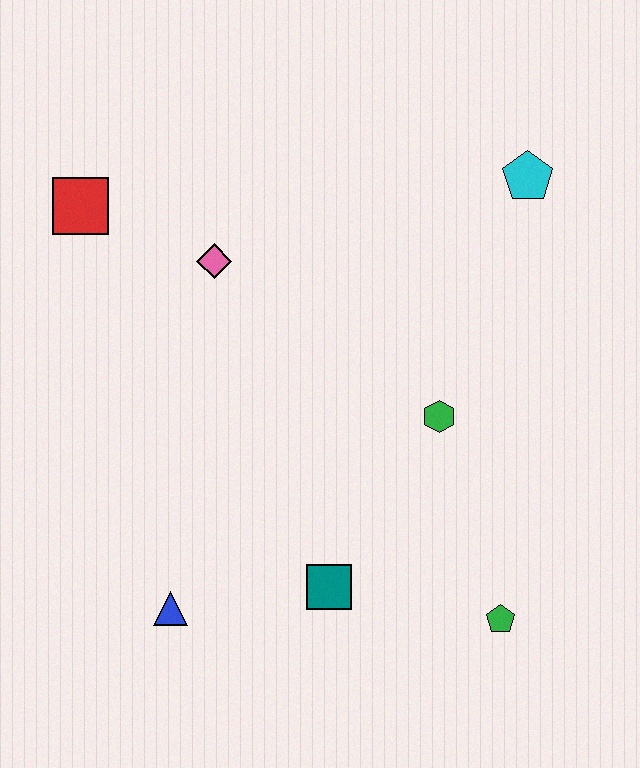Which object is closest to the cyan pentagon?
The green hexagon is closest to the cyan pentagon.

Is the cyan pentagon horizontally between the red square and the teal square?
No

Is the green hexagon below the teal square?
No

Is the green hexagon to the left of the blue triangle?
No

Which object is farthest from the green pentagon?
The red square is farthest from the green pentagon.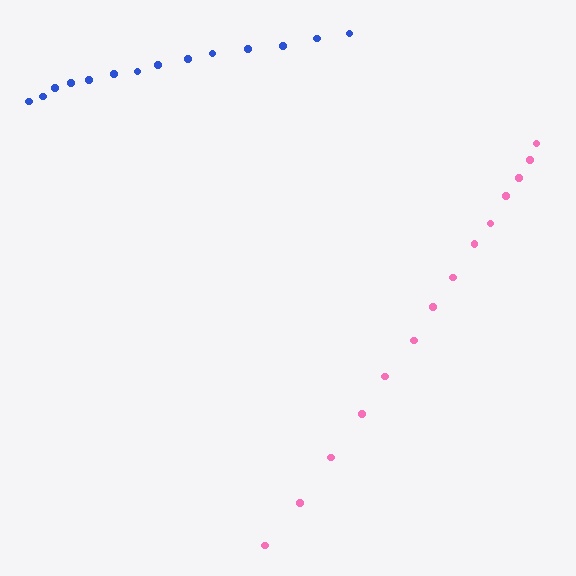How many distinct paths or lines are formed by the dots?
There are 2 distinct paths.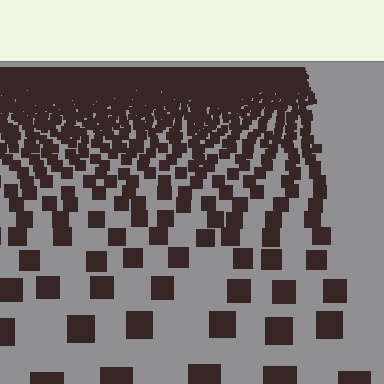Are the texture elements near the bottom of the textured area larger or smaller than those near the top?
Larger. Near the bottom, elements are closer to the viewer and appear at a bigger on-screen size.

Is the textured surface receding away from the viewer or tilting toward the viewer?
The surface is receding away from the viewer. Texture elements get smaller and denser toward the top.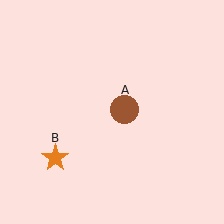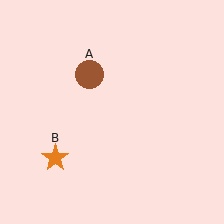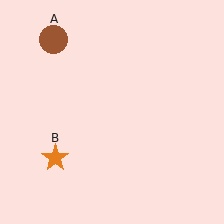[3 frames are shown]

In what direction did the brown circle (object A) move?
The brown circle (object A) moved up and to the left.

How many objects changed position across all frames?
1 object changed position: brown circle (object A).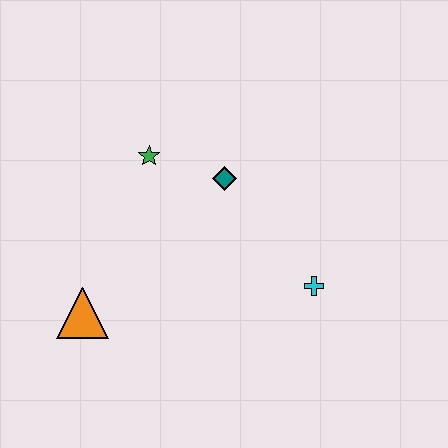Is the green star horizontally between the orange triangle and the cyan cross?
Yes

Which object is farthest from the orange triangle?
The cyan cross is farthest from the orange triangle.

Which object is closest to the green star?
The teal diamond is closest to the green star.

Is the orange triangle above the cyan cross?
No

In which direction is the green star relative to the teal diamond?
The green star is to the left of the teal diamond.